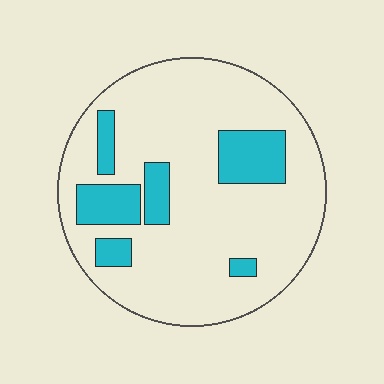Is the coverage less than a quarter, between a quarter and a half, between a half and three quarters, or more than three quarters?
Less than a quarter.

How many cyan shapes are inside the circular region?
6.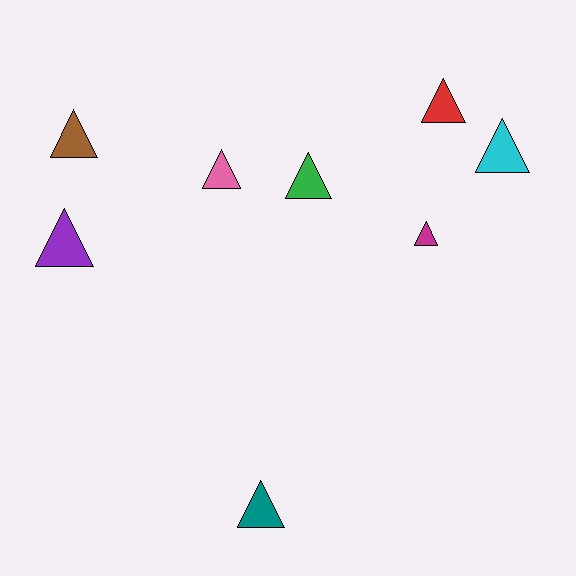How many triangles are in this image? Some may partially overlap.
There are 8 triangles.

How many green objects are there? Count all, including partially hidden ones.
There is 1 green object.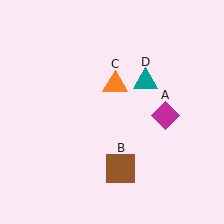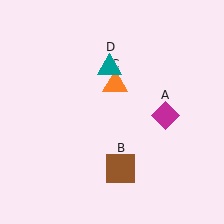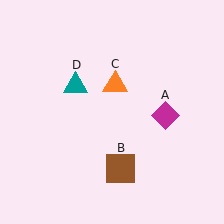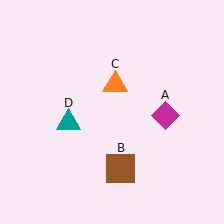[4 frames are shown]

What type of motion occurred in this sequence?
The teal triangle (object D) rotated counterclockwise around the center of the scene.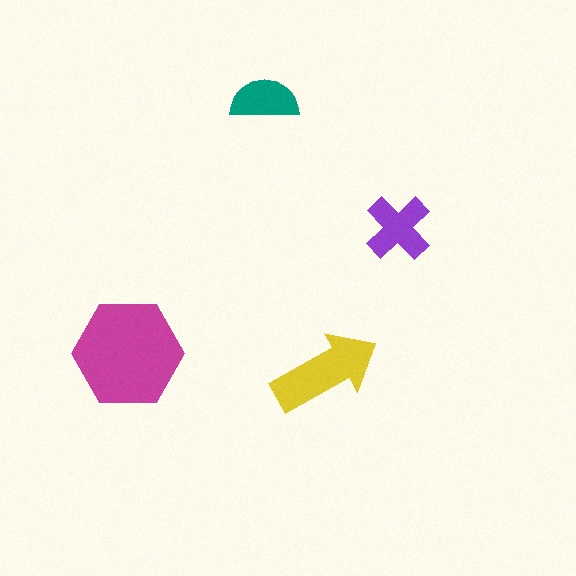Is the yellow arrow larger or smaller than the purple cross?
Larger.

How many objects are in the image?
There are 4 objects in the image.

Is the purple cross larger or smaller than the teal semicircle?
Larger.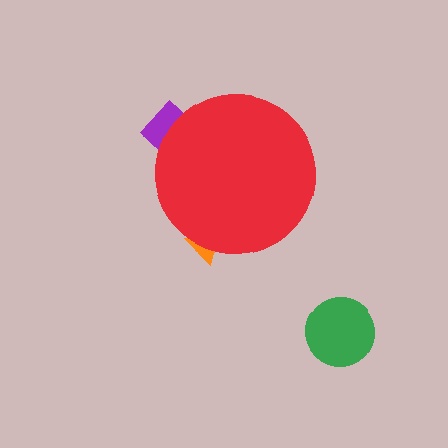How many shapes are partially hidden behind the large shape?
2 shapes are partially hidden.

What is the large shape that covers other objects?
A red circle.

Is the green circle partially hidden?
No, the green circle is fully visible.